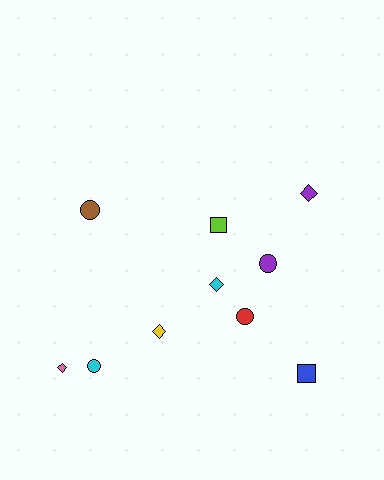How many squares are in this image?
There are 2 squares.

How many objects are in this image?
There are 10 objects.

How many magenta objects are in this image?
There are no magenta objects.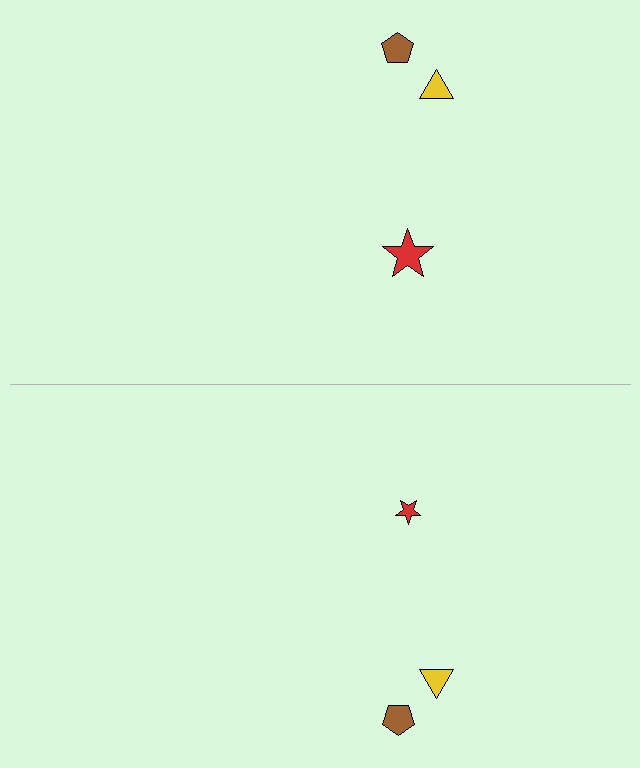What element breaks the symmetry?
The red star on the bottom side has a different size than its mirror counterpart.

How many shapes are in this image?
There are 6 shapes in this image.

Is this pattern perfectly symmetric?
No, the pattern is not perfectly symmetric. The red star on the bottom side has a different size than its mirror counterpart.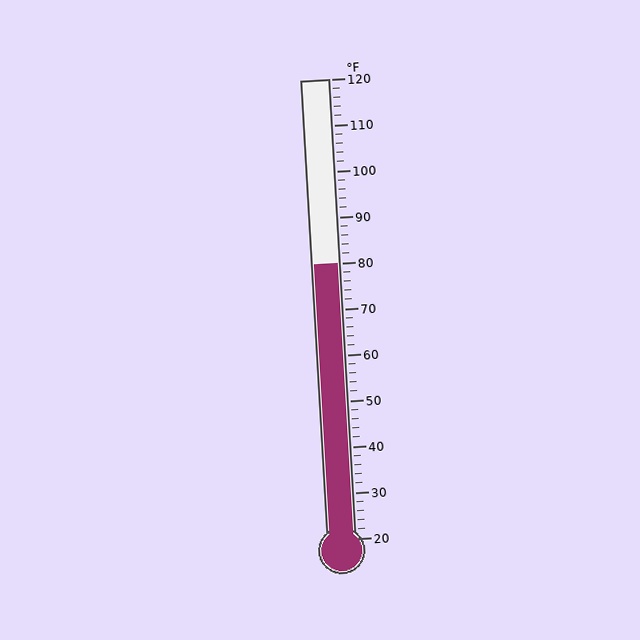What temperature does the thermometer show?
The thermometer shows approximately 80°F.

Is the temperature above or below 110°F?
The temperature is below 110°F.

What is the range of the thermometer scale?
The thermometer scale ranges from 20°F to 120°F.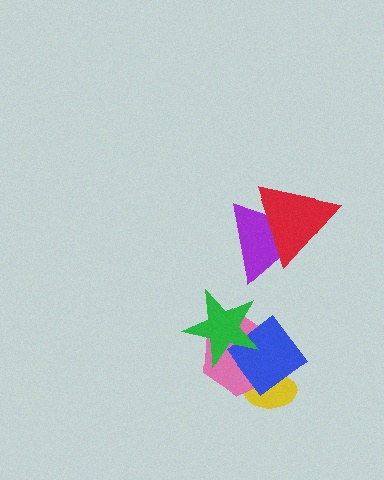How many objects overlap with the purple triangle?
1 object overlaps with the purple triangle.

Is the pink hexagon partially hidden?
Yes, it is partially covered by another shape.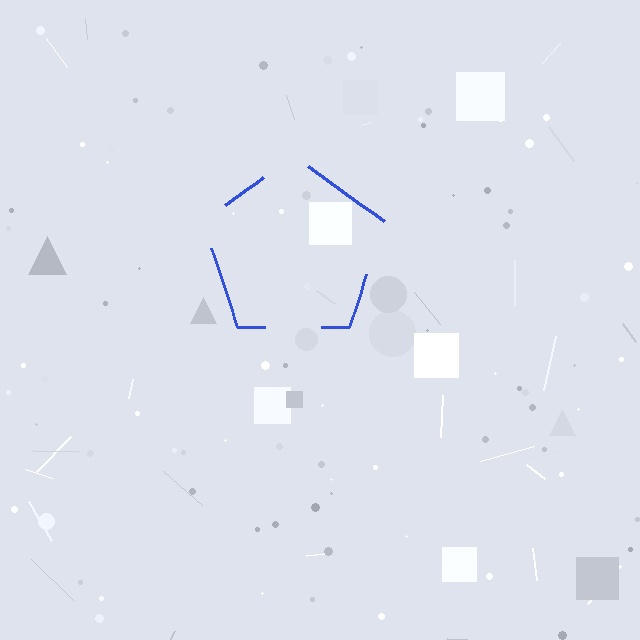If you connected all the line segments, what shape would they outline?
They would outline a pentagon.